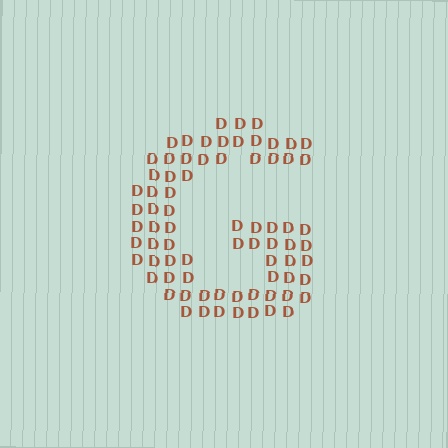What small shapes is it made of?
It is made of small letter D's.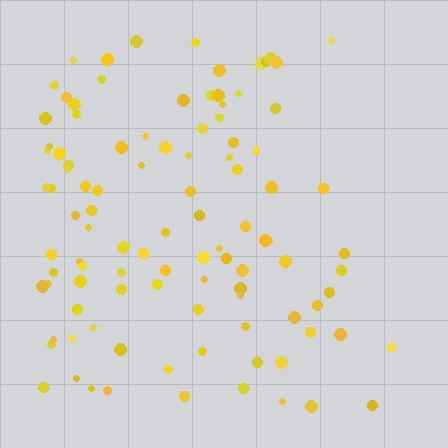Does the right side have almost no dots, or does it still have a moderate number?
Still a moderate number, just noticeably fewer than the left.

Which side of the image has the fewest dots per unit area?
The right.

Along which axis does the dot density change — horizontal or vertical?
Horizontal.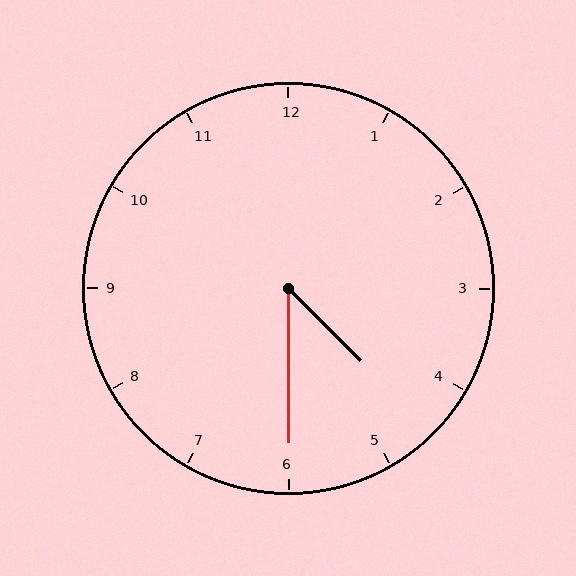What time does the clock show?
4:30.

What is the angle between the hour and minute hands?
Approximately 45 degrees.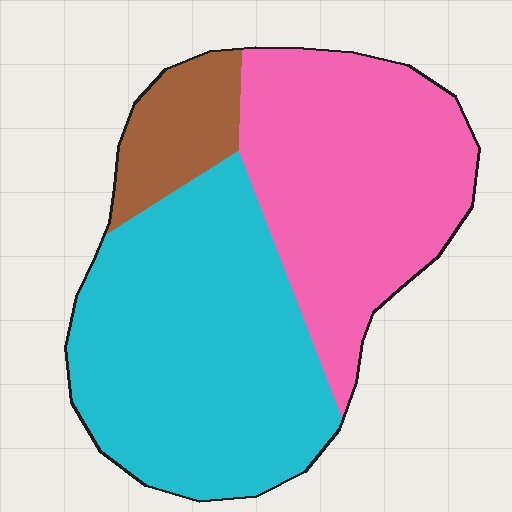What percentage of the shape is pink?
Pink takes up about two fifths (2/5) of the shape.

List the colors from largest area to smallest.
From largest to smallest: cyan, pink, brown.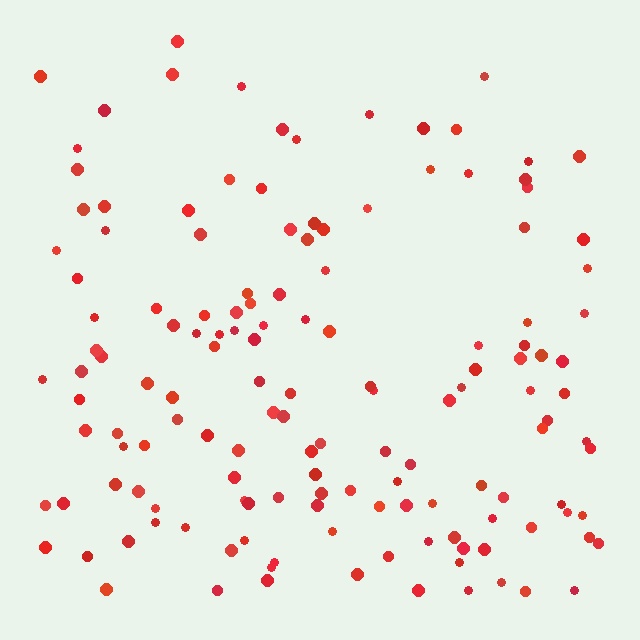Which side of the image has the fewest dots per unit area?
The top.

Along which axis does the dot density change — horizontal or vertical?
Vertical.